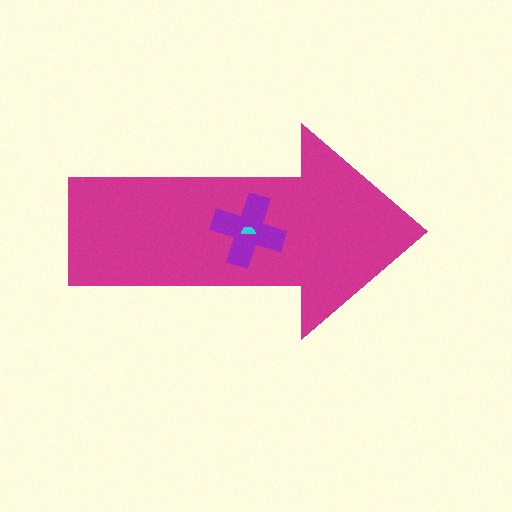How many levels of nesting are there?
3.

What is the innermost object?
The cyan semicircle.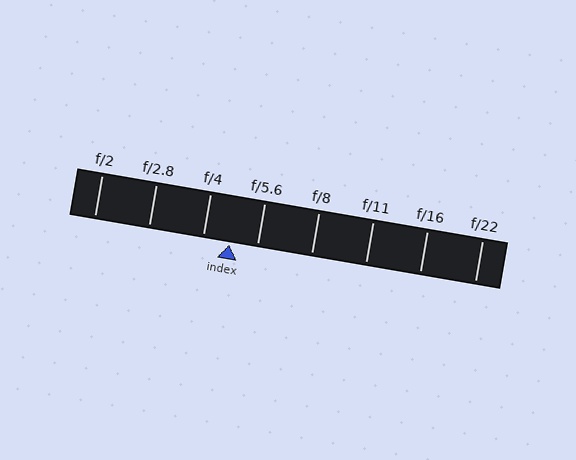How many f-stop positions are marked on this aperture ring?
There are 8 f-stop positions marked.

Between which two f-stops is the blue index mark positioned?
The index mark is between f/4 and f/5.6.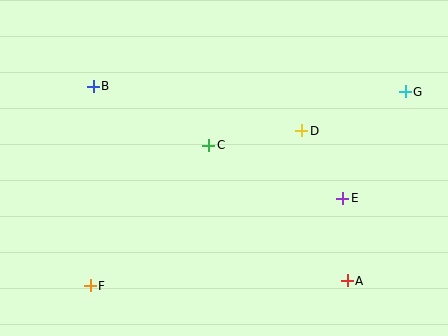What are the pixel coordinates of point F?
Point F is at (90, 286).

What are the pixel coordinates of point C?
Point C is at (209, 145).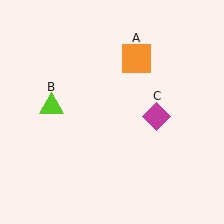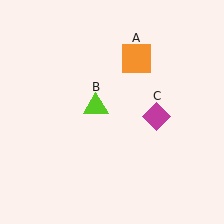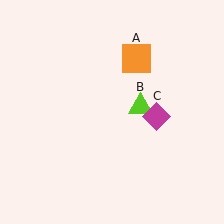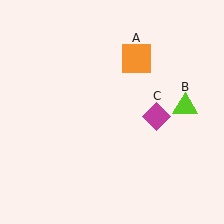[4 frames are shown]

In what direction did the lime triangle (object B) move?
The lime triangle (object B) moved right.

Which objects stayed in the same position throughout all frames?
Orange square (object A) and magenta diamond (object C) remained stationary.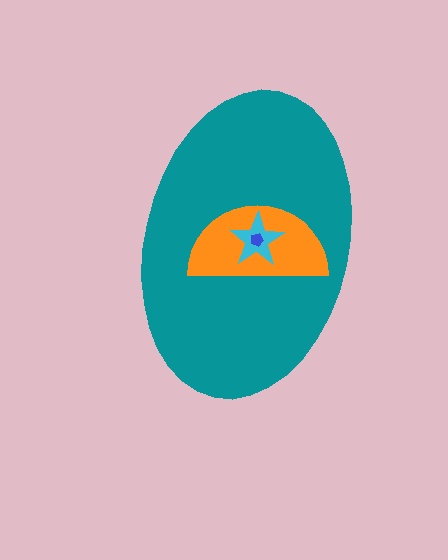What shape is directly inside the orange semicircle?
The cyan star.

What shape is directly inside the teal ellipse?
The orange semicircle.